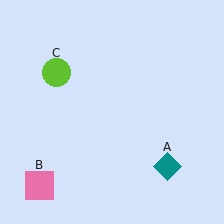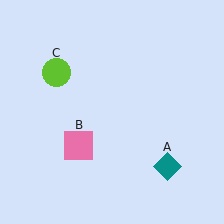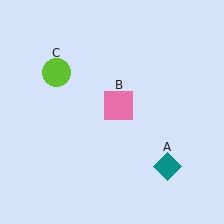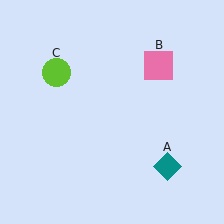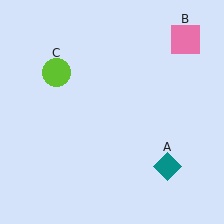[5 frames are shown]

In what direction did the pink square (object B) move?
The pink square (object B) moved up and to the right.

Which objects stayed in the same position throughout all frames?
Teal diamond (object A) and lime circle (object C) remained stationary.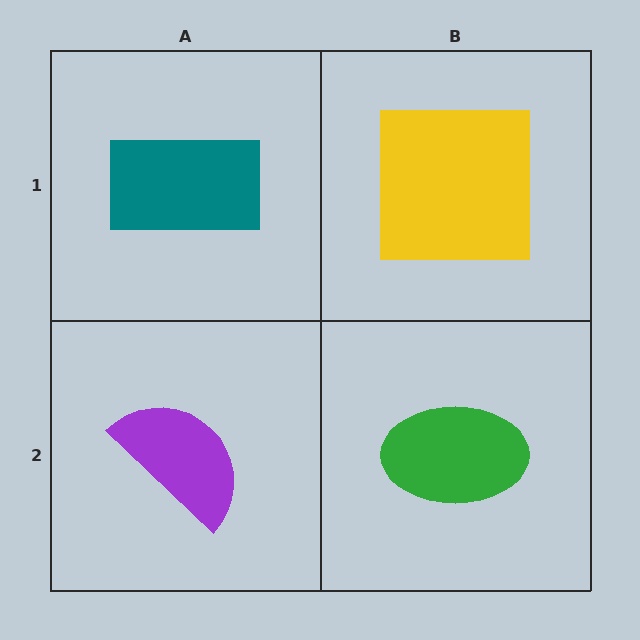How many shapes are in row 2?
2 shapes.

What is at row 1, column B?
A yellow square.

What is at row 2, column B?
A green ellipse.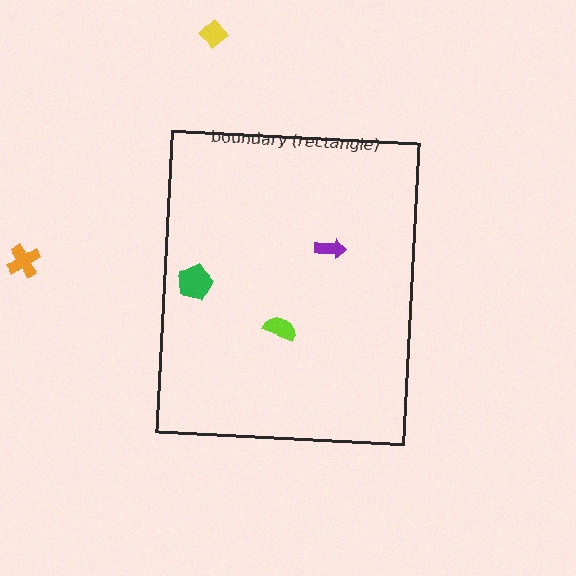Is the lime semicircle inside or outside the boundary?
Inside.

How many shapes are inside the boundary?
3 inside, 2 outside.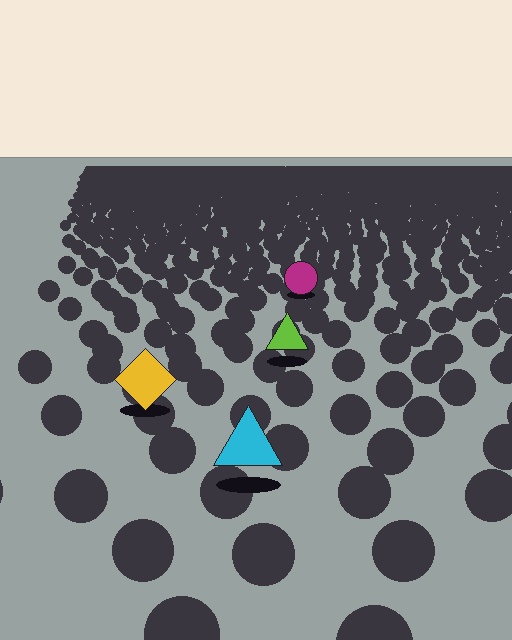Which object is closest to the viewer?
The cyan triangle is closest. The texture marks near it are larger and more spread out.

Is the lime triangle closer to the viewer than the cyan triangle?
No. The cyan triangle is closer — you can tell from the texture gradient: the ground texture is coarser near it.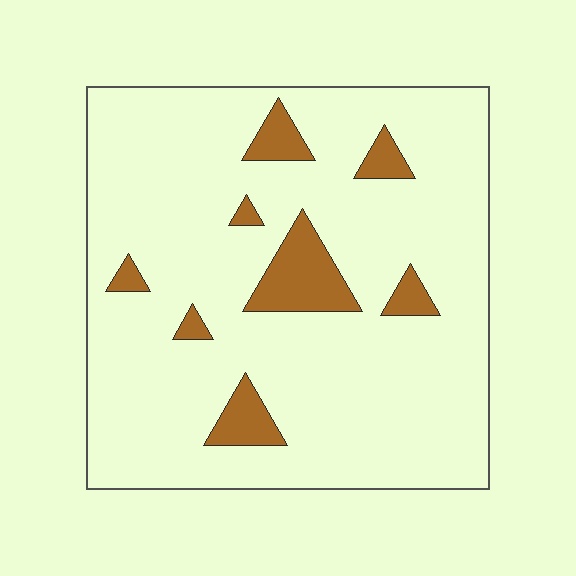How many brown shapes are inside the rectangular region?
8.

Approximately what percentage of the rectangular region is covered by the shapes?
Approximately 10%.